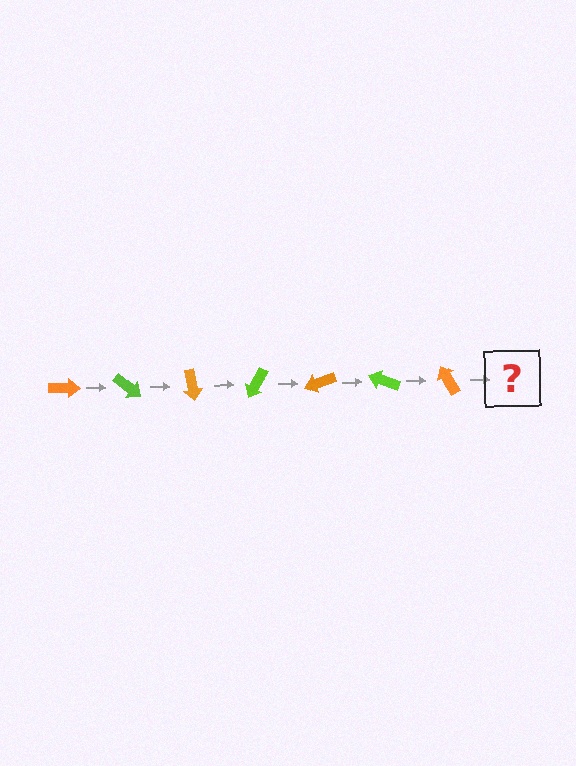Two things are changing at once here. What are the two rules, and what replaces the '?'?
The two rules are that it rotates 40 degrees each step and the color cycles through orange and lime. The '?' should be a lime arrow, rotated 280 degrees from the start.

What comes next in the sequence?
The next element should be a lime arrow, rotated 280 degrees from the start.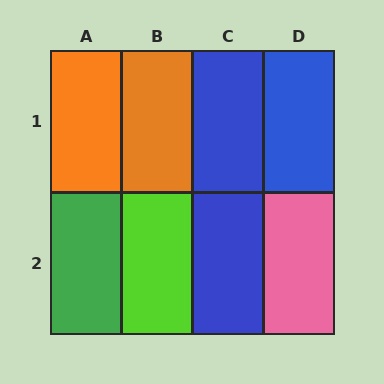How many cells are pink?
1 cell is pink.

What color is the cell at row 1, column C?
Blue.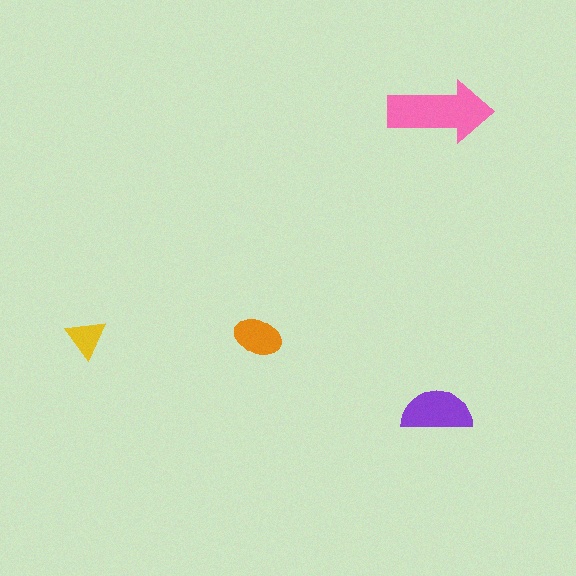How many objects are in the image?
There are 4 objects in the image.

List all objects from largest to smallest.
The pink arrow, the purple semicircle, the orange ellipse, the yellow triangle.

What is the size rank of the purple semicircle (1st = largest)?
2nd.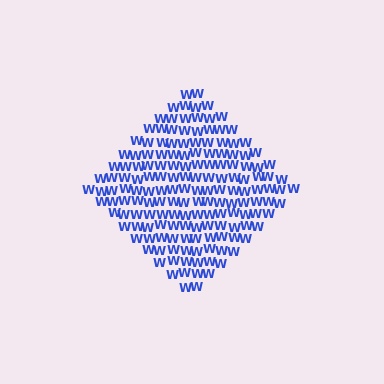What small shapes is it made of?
It is made of small letter W's.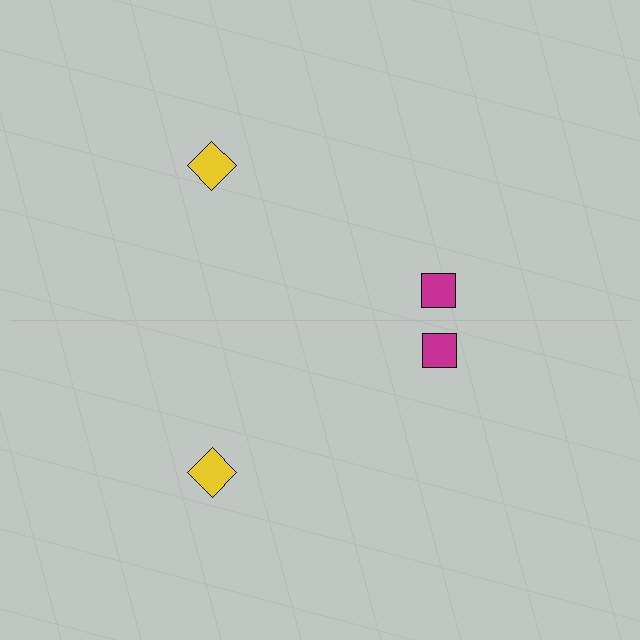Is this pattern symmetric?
Yes, this pattern has bilateral (reflection) symmetry.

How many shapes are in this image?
There are 4 shapes in this image.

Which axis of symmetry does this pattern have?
The pattern has a horizontal axis of symmetry running through the center of the image.